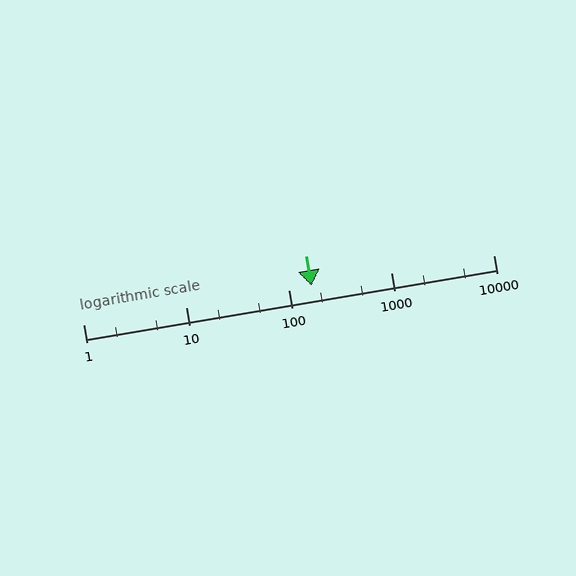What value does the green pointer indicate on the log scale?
The pointer indicates approximately 170.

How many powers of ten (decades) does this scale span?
The scale spans 4 decades, from 1 to 10000.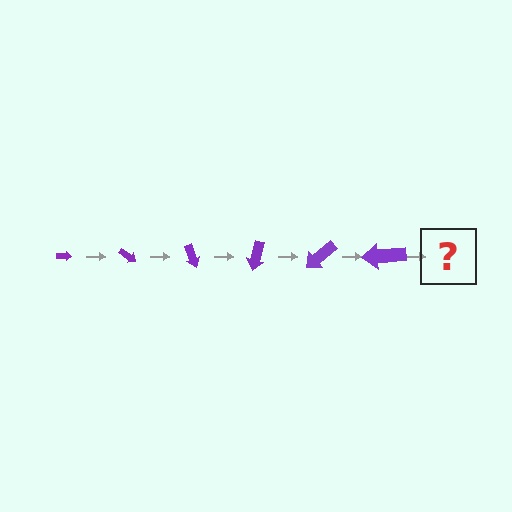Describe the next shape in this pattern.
It should be an arrow, larger than the previous one and rotated 210 degrees from the start.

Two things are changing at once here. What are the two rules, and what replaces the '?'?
The two rules are that the arrow grows larger each step and it rotates 35 degrees each step. The '?' should be an arrow, larger than the previous one and rotated 210 degrees from the start.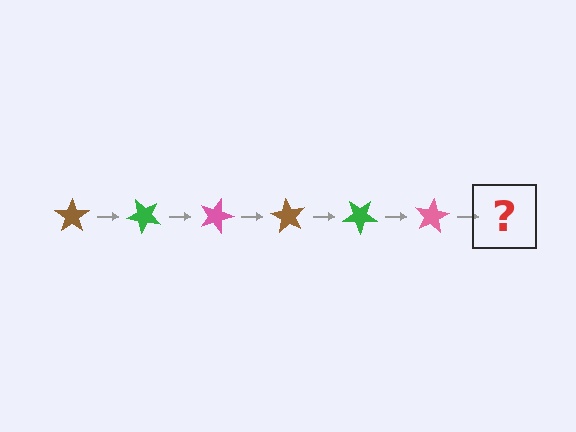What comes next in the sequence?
The next element should be a brown star, rotated 270 degrees from the start.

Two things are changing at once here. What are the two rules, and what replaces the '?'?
The two rules are that it rotates 45 degrees each step and the color cycles through brown, green, and pink. The '?' should be a brown star, rotated 270 degrees from the start.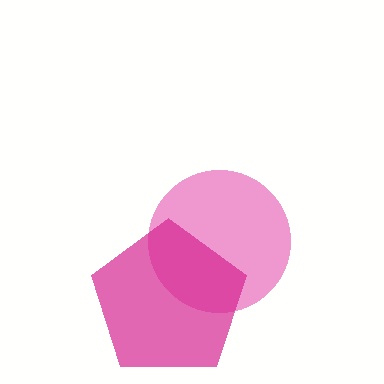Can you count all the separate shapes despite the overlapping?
Yes, there are 2 separate shapes.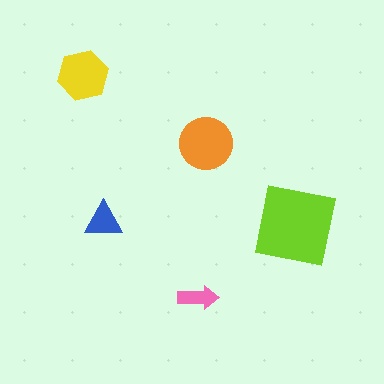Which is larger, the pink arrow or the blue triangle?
The blue triangle.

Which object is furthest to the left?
The yellow hexagon is leftmost.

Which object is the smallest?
The pink arrow.